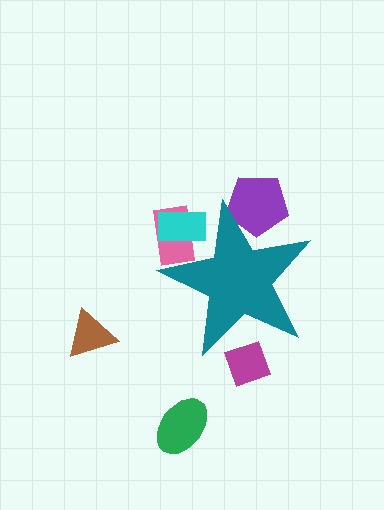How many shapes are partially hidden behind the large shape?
4 shapes are partially hidden.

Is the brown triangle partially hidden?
No, the brown triangle is fully visible.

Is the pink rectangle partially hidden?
Yes, the pink rectangle is partially hidden behind the teal star.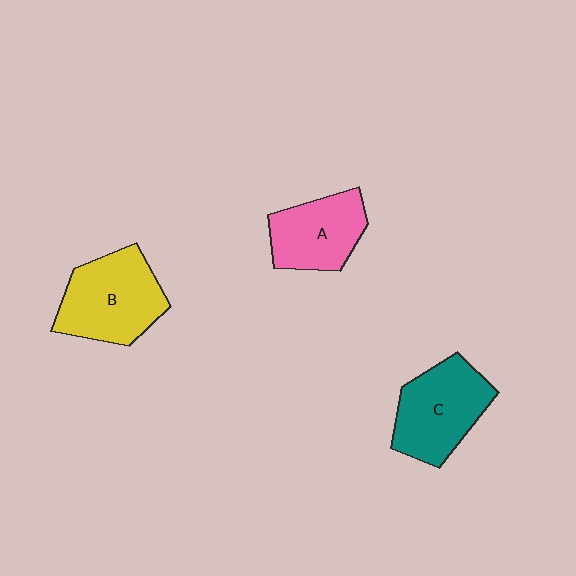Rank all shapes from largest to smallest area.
From largest to smallest: B (yellow), C (teal), A (pink).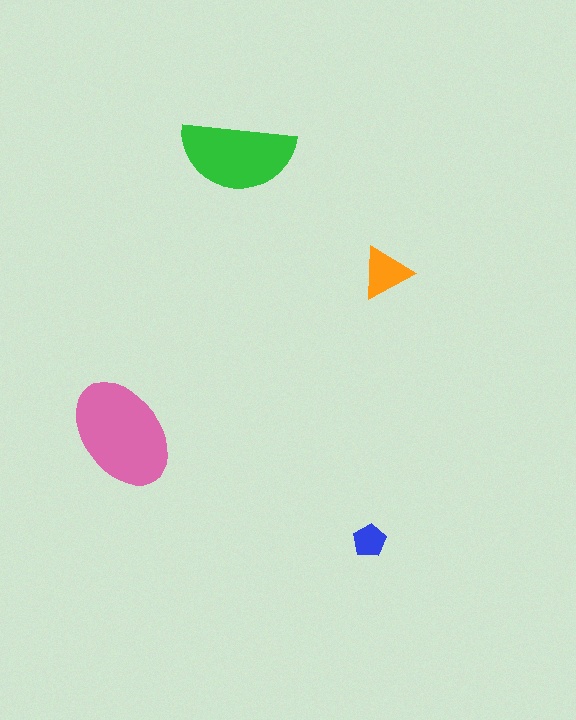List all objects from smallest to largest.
The blue pentagon, the orange triangle, the green semicircle, the pink ellipse.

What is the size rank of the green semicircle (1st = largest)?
2nd.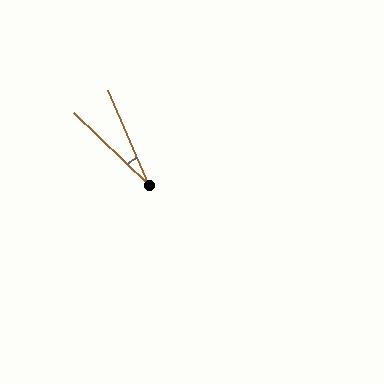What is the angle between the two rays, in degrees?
Approximately 23 degrees.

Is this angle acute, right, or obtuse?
It is acute.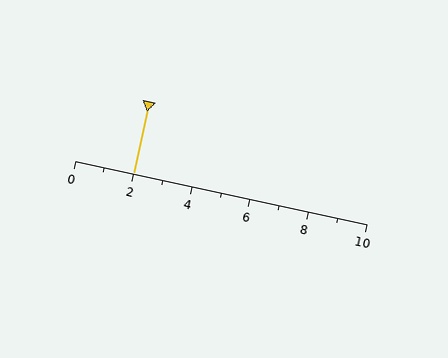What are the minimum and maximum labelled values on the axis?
The axis runs from 0 to 10.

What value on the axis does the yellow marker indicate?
The marker indicates approximately 2.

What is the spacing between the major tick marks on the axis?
The major ticks are spaced 2 apart.